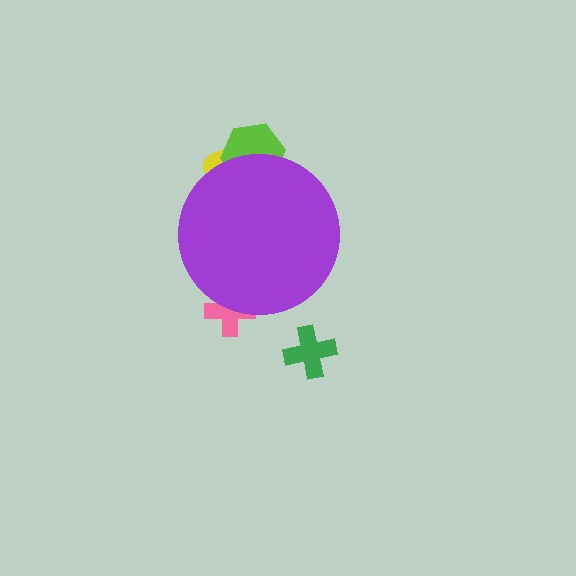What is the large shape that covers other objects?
A purple circle.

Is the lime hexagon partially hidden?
Yes, the lime hexagon is partially hidden behind the purple circle.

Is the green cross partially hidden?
No, the green cross is fully visible.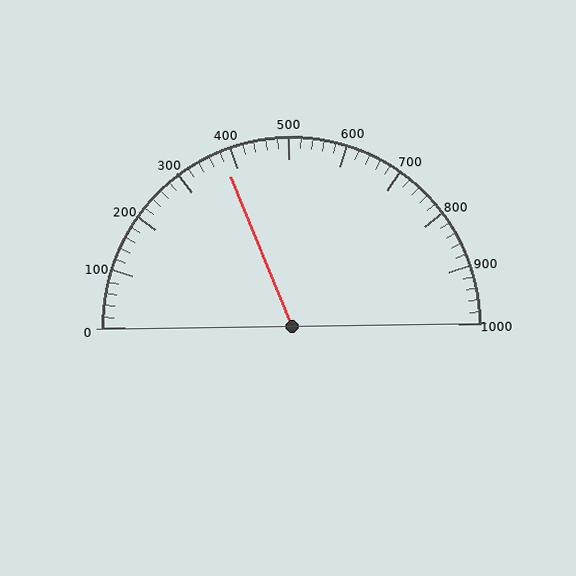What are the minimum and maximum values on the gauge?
The gauge ranges from 0 to 1000.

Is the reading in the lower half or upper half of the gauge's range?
The reading is in the lower half of the range (0 to 1000).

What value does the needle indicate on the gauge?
The needle indicates approximately 380.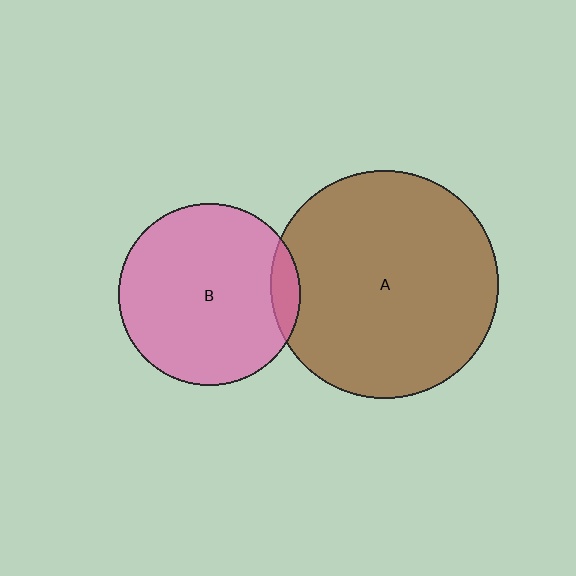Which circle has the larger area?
Circle A (brown).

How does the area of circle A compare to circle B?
Approximately 1.6 times.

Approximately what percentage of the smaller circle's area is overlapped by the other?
Approximately 10%.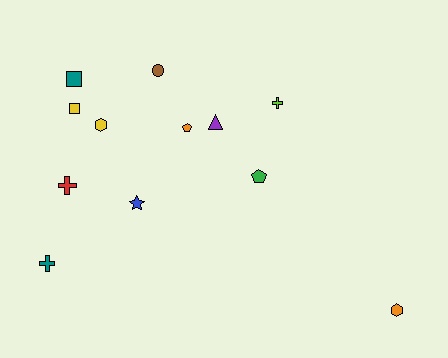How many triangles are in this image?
There is 1 triangle.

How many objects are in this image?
There are 12 objects.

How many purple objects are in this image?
There is 1 purple object.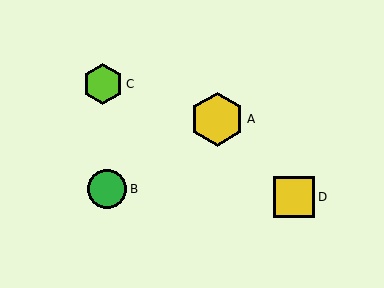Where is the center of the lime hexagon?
The center of the lime hexagon is at (103, 84).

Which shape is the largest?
The yellow hexagon (labeled A) is the largest.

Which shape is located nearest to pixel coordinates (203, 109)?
The yellow hexagon (labeled A) at (217, 119) is nearest to that location.